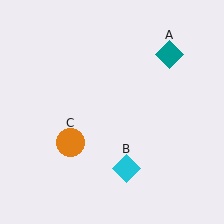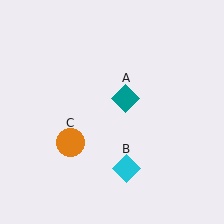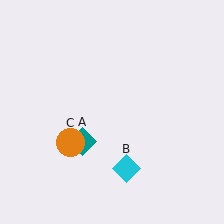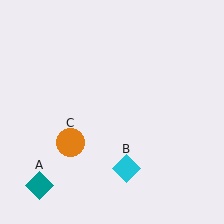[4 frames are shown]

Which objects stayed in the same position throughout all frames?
Cyan diamond (object B) and orange circle (object C) remained stationary.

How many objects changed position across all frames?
1 object changed position: teal diamond (object A).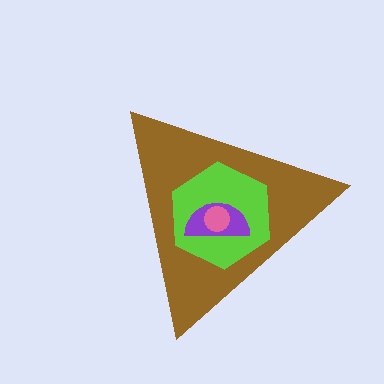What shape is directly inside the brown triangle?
The lime hexagon.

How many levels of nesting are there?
4.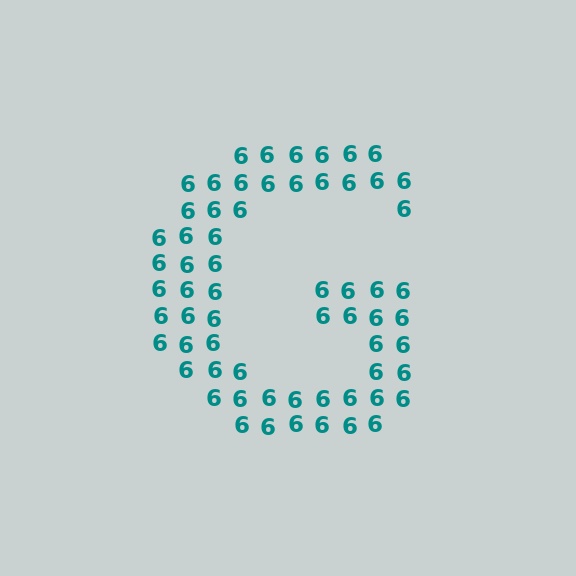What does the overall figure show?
The overall figure shows the letter G.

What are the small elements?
The small elements are digit 6's.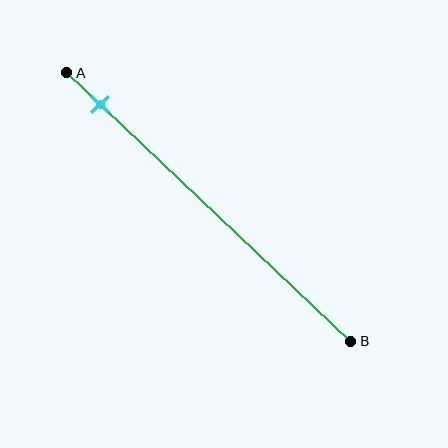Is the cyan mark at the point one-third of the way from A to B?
No, the mark is at about 10% from A, not at the 33% one-third point.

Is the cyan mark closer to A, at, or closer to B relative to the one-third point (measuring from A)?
The cyan mark is closer to point A than the one-third point of segment AB.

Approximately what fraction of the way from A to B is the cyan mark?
The cyan mark is approximately 10% of the way from A to B.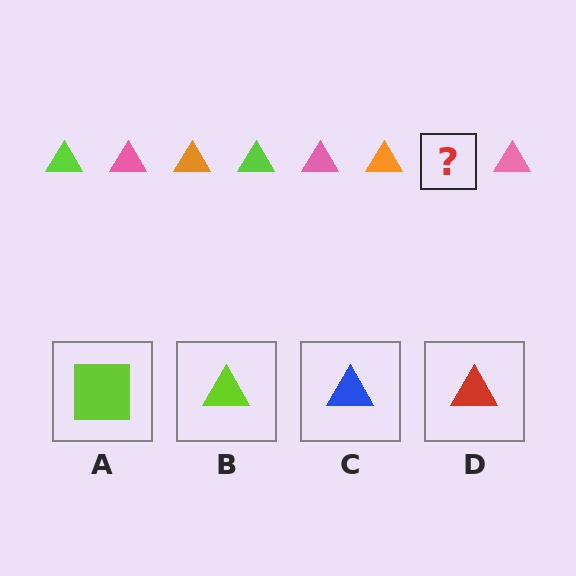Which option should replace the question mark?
Option B.